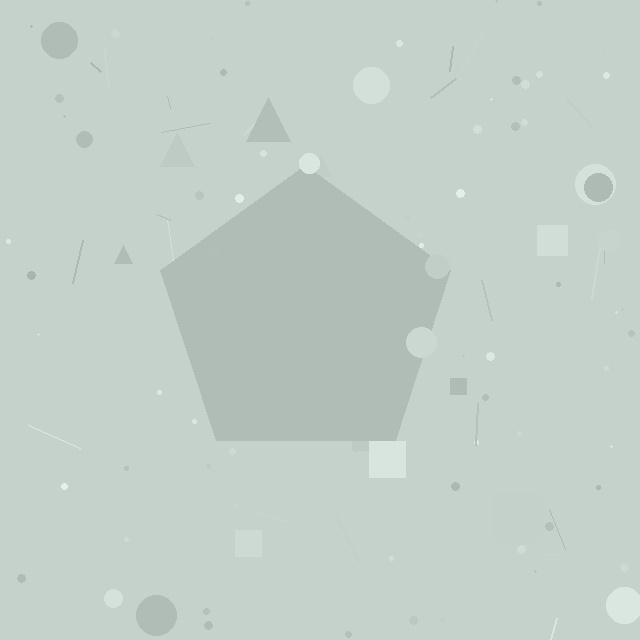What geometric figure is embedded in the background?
A pentagon is embedded in the background.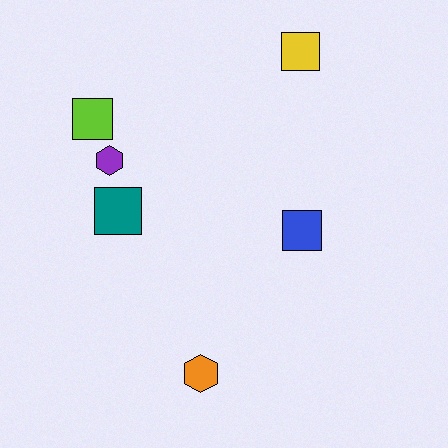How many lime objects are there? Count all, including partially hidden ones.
There is 1 lime object.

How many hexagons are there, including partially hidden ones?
There are 2 hexagons.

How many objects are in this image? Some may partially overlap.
There are 6 objects.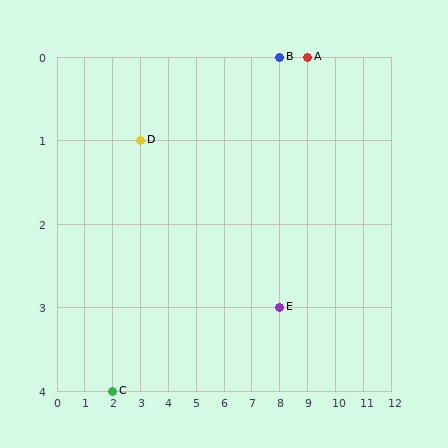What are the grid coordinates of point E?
Point E is at grid coordinates (8, 3).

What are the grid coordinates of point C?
Point C is at grid coordinates (2, 4).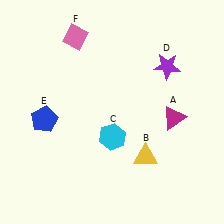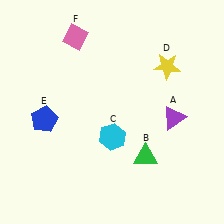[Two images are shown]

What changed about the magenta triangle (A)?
In Image 1, A is magenta. In Image 2, it changed to purple.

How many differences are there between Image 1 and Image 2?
There are 3 differences between the two images.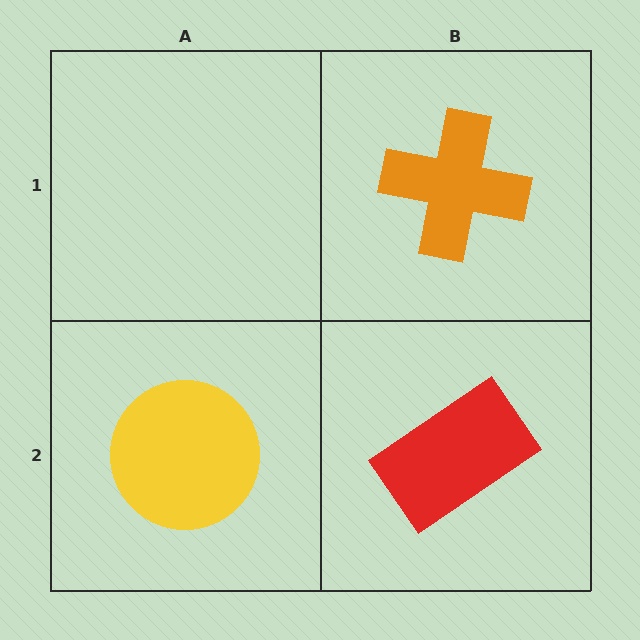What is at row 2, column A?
A yellow circle.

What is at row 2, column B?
A red rectangle.